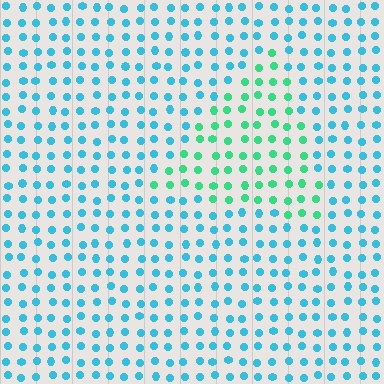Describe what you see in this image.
The image is filled with small cyan elements in a uniform arrangement. A triangle-shaped region is visible where the elements are tinted to a slightly different hue, forming a subtle color boundary.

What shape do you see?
I see a triangle.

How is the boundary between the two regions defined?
The boundary is defined purely by a slight shift in hue (about 42 degrees). Spacing, size, and orientation are identical on both sides.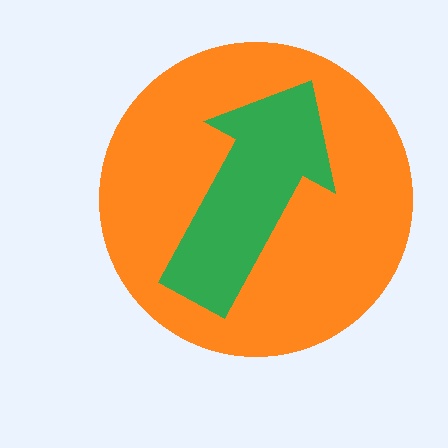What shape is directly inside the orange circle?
The green arrow.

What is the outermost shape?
The orange circle.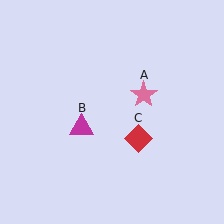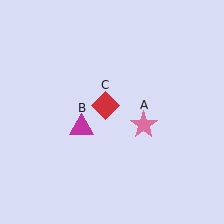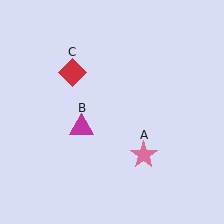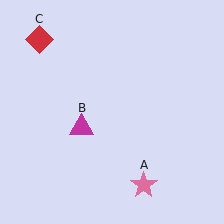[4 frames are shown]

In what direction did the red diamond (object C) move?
The red diamond (object C) moved up and to the left.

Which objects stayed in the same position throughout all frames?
Magenta triangle (object B) remained stationary.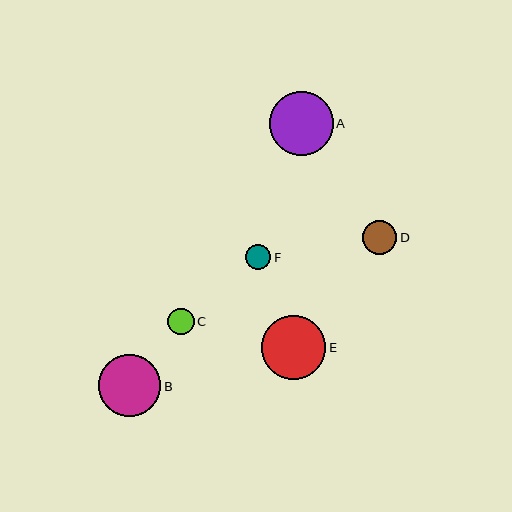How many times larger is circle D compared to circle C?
Circle D is approximately 1.3 times the size of circle C.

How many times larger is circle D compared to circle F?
Circle D is approximately 1.4 times the size of circle F.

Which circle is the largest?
Circle E is the largest with a size of approximately 64 pixels.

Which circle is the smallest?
Circle F is the smallest with a size of approximately 25 pixels.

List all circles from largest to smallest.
From largest to smallest: E, A, B, D, C, F.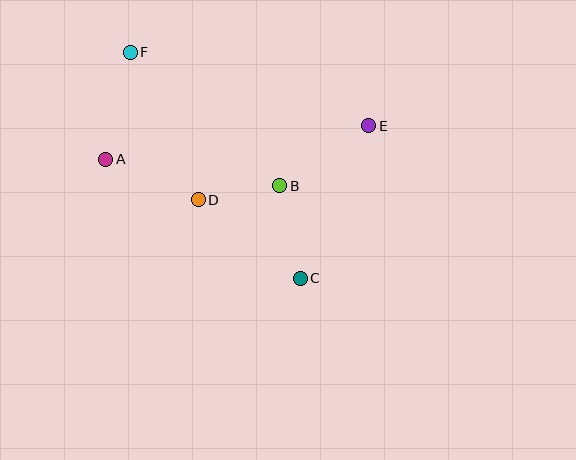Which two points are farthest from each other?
Points C and F are farthest from each other.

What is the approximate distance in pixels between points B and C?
The distance between B and C is approximately 94 pixels.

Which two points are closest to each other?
Points B and D are closest to each other.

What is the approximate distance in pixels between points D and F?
The distance between D and F is approximately 162 pixels.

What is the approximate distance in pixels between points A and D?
The distance between A and D is approximately 101 pixels.